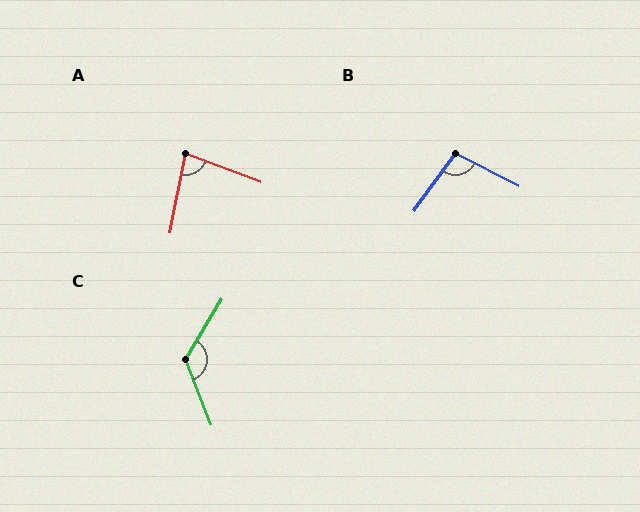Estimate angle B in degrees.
Approximately 99 degrees.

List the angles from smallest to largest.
A (80°), B (99°), C (127°).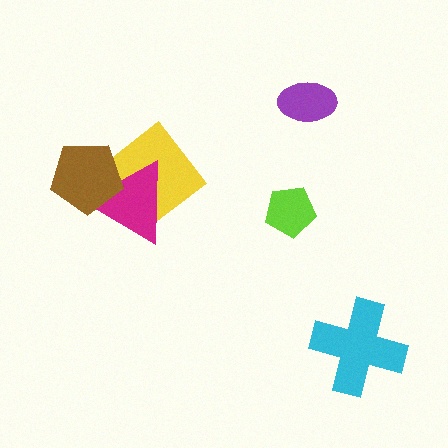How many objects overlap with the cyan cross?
0 objects overlap with the cyan cross.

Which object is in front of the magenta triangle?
The brown pentagon is in front of the magenta triangle.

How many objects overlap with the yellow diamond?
2 objects overlap with the yellow diamond.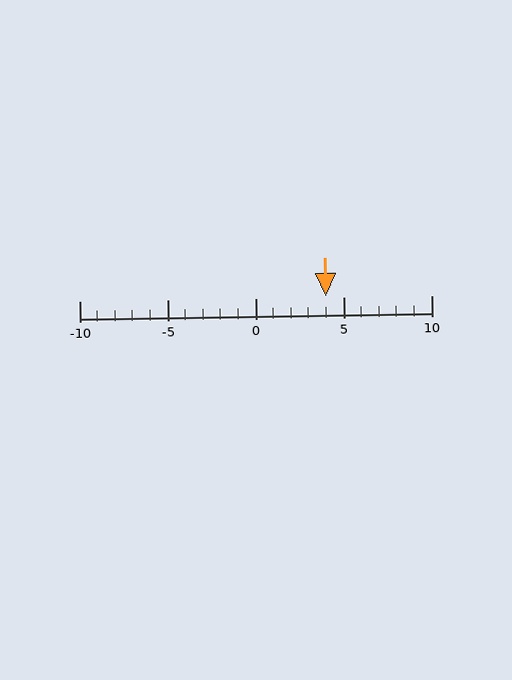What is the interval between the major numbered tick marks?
The major tick marks are spaced 5 units apart.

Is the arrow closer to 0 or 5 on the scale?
The arrow is closer to 5.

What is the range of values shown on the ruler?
The ruler shows values from -10 to 10.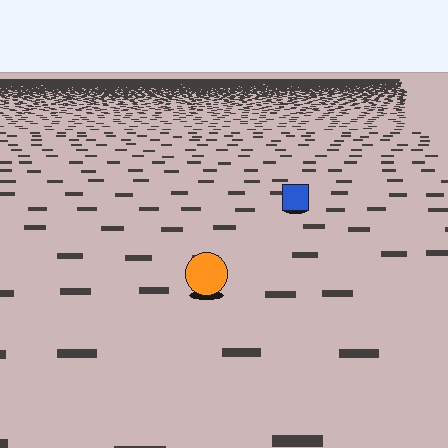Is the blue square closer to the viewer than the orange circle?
No. The orange circle is closer — you can tell from the texture gradient: the ground texture is coarser near it.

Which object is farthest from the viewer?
The blue square is farthest from the viewer. It appears smaller and the ground texture around it is denser.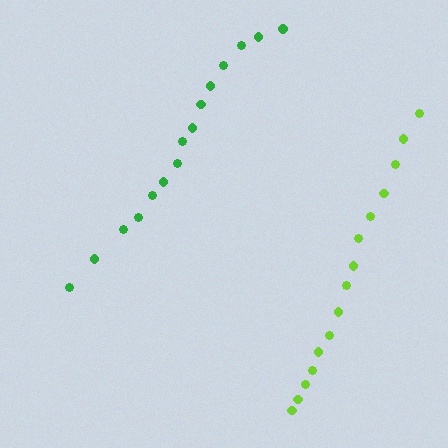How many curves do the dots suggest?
There are 2 distinct paths.